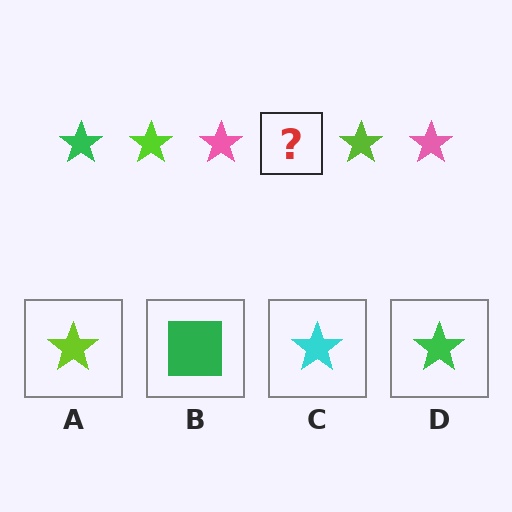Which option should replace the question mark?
Option D.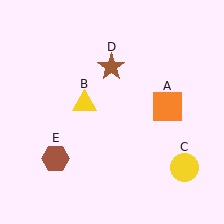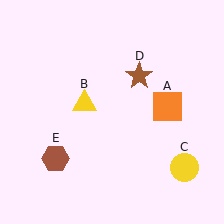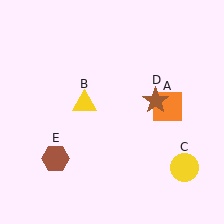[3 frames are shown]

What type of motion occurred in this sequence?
The brown star (object D) rotated clockwise around the center of the scene.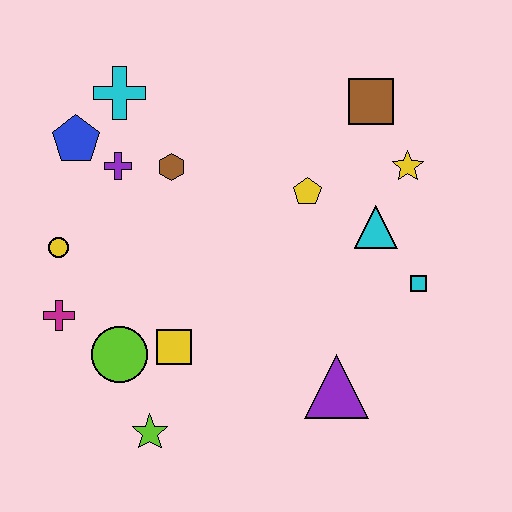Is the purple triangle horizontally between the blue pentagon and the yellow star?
Yes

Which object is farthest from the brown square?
The lime star is farthest from the brown square.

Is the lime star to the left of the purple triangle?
Yes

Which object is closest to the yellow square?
The lime circle is closest to the yellow square.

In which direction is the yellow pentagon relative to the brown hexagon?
The yellow pentagon is to the right of the brown hexagon.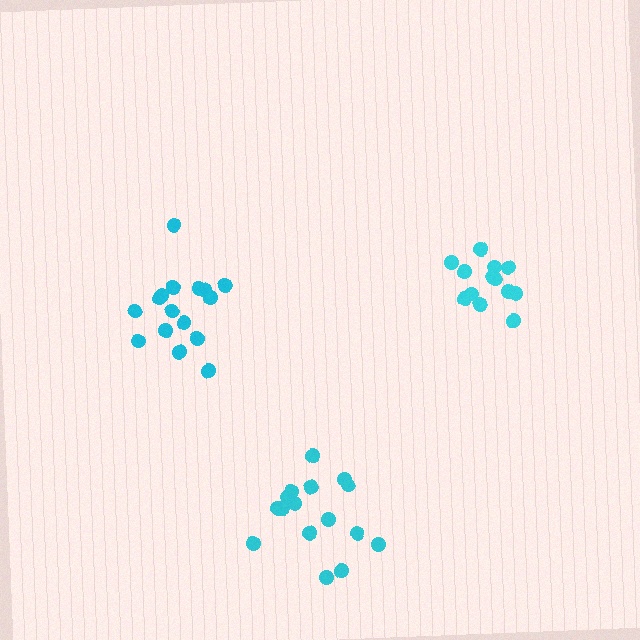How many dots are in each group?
Group 1: 13 dots, Group 2: 16 dots, Group 3: 16 dots (45 total).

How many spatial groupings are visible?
There are 3 spatial groupings.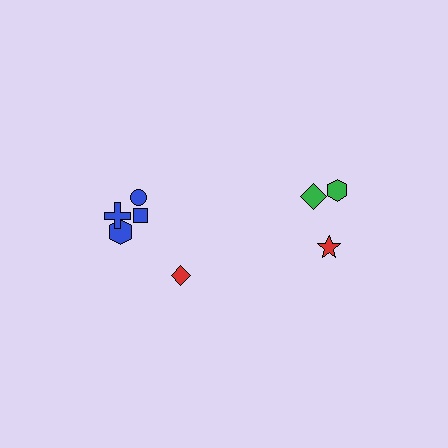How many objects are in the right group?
There are 3 objects.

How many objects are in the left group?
There are 5 objects.